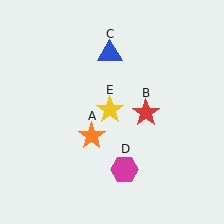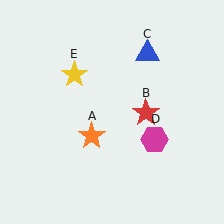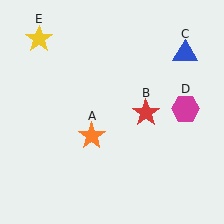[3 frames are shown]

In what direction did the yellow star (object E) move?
The yellow star (object E) moved up and to the left.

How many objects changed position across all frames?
3 objects changed position: blue triangle (object C), magenta hexagon (object D), yellow star (object E).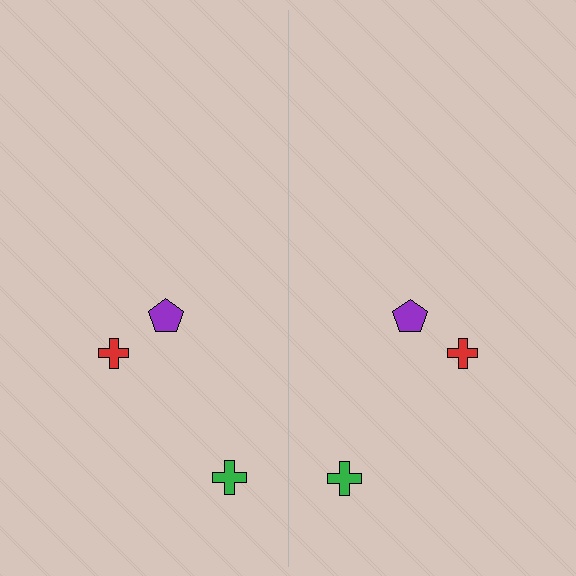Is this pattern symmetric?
Yes, this pattern has bilateral (reflection) symmetry.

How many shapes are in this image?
There are 6 shapes in this image.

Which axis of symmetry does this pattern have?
The pattern has a vertical axis of symmetry running through the center of the image.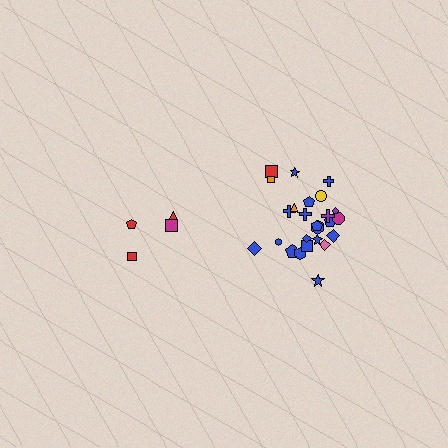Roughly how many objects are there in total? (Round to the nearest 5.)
Roughly 30 objects in total.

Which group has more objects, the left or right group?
The right group.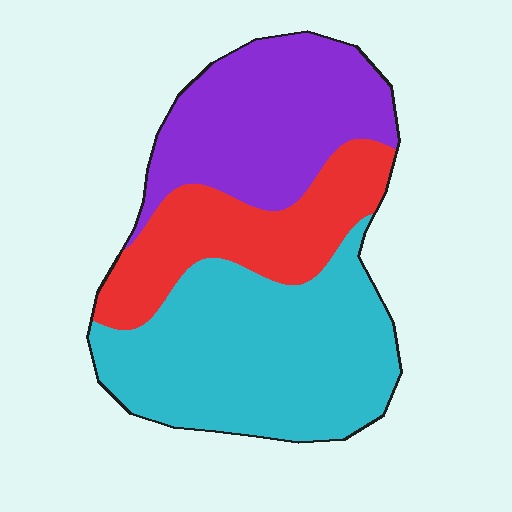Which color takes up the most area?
Cyan, at roughly 45%.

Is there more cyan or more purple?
Cyan.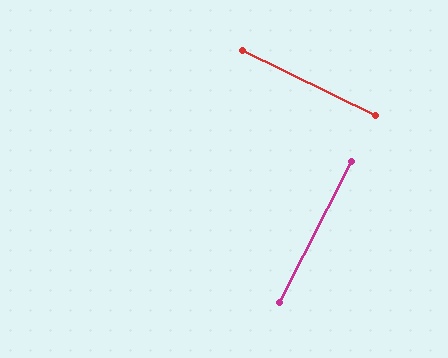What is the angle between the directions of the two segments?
Approximately 89 degrees.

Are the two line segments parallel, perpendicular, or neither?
Perpendicular — they meet at approximately 89°.